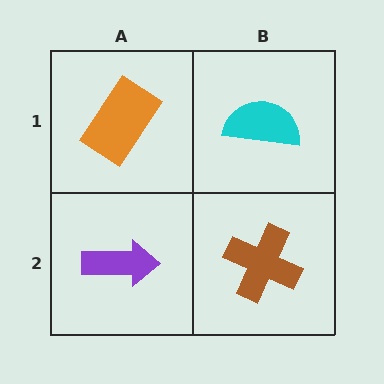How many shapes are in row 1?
2 shapes.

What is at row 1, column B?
A cyan semicircle.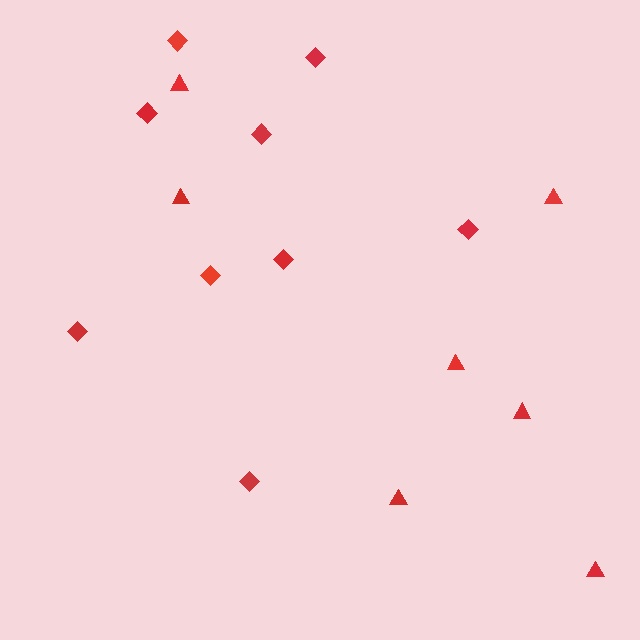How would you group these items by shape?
There are 2 groups: one group of diamonds (9) and one group of triangles (7).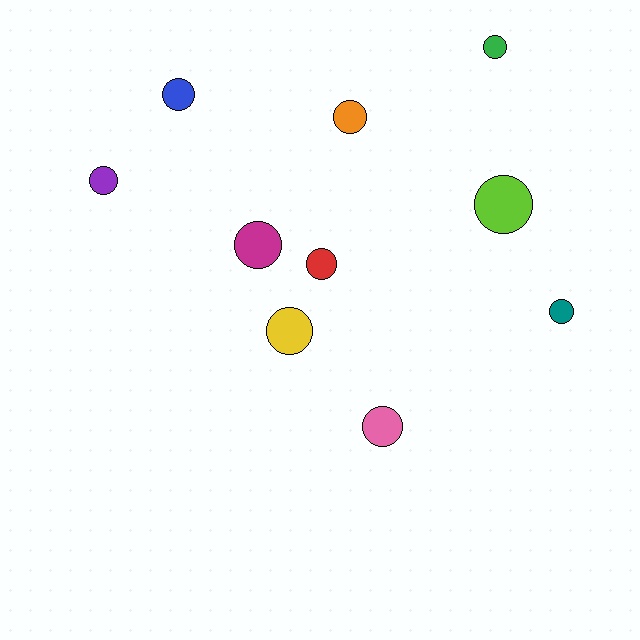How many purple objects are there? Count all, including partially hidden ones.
There is 1 purple object.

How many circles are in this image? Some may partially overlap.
There are 10 circles.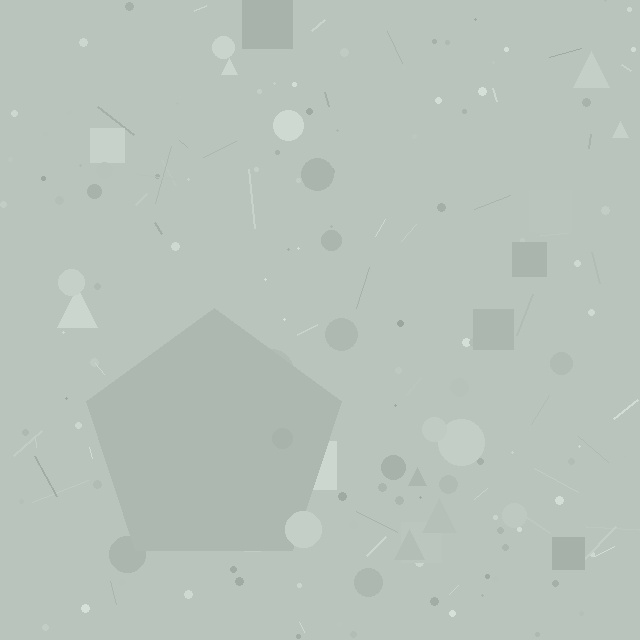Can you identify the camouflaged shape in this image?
The camouflaged shape is a pentagon.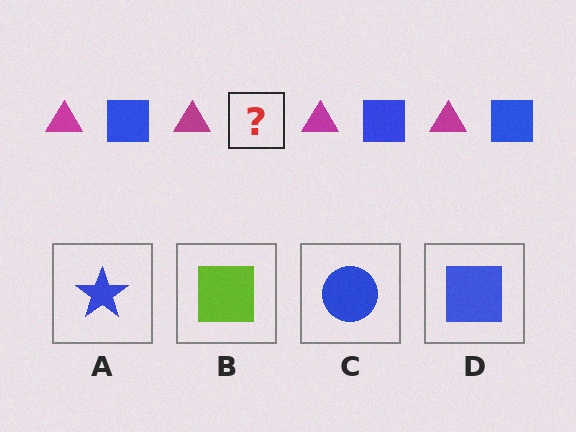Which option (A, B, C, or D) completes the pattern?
D.